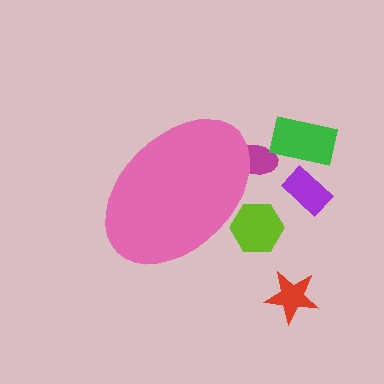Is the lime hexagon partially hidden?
Yes, the lime hexagon is partially hidden behind the pink ellipse.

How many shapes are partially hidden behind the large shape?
2 shapes are partially hidden.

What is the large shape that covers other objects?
A pink ellipse.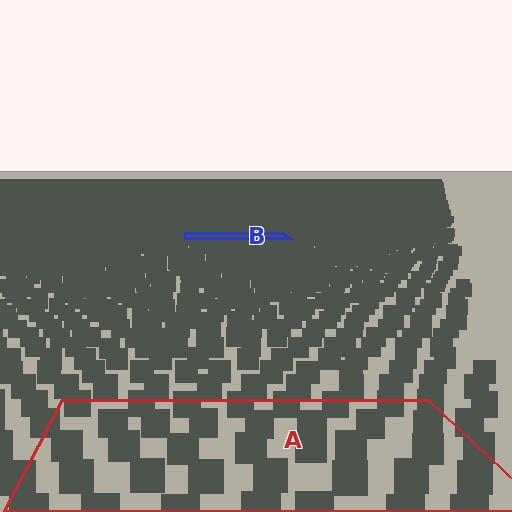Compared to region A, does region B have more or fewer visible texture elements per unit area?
Region B has more texture elements per unit area — they are packed more densely because it is farther away.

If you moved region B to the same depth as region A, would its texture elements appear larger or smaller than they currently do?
They would appear larger. At a closer depth, the same texture elements are projected at a bigger on-screen size.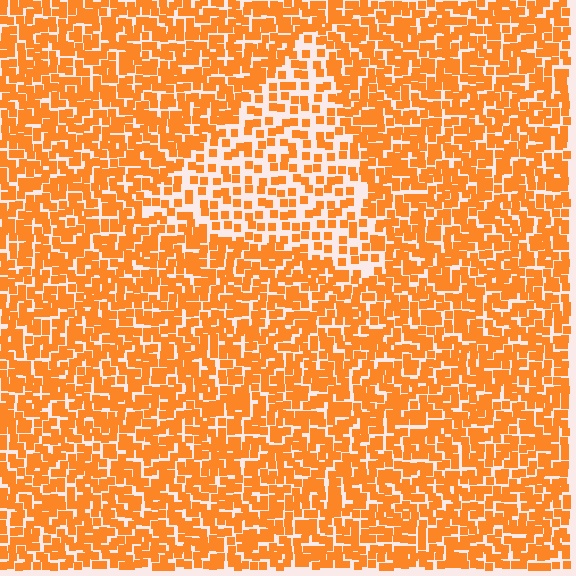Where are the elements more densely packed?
The elements are more densely packed outside the triangle boundary.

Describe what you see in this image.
The image contains small orange elements arranged at two different densities. A triangle-shaped region is visible where the elements are less densely packed than the surrounding area.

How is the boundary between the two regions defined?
The boundary is defined by a change in element density (approximately 1.9x ratio). All elements are the same color, size, and shape.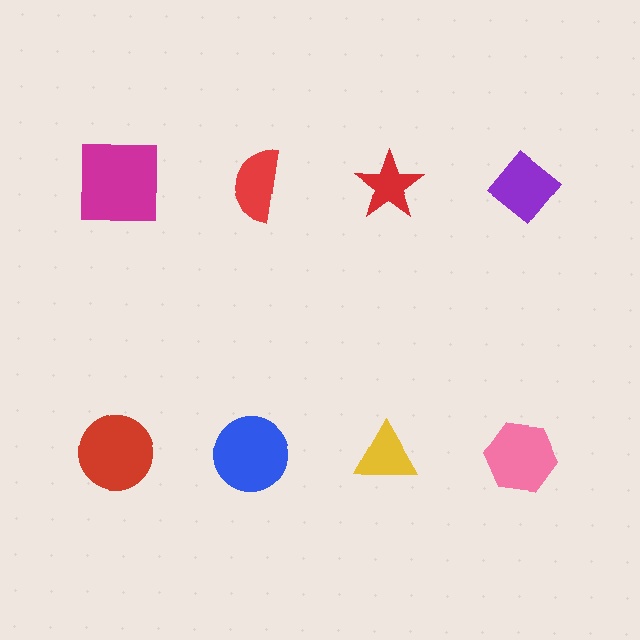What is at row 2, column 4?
A pink hexagon.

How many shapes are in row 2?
4 shapes.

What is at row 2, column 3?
A yellow triangle.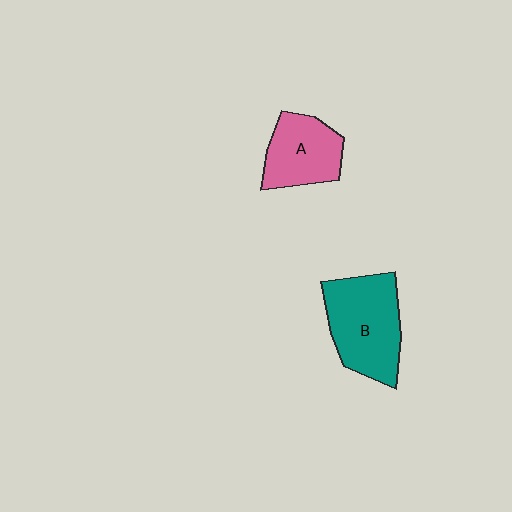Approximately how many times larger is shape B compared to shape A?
Approximately 1.4 times.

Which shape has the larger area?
Shape B (teal).